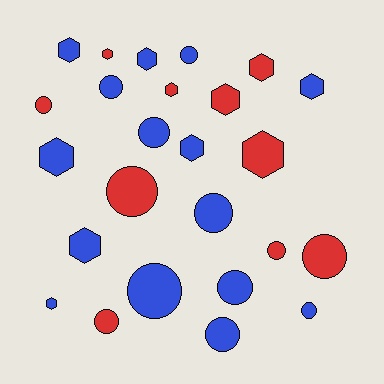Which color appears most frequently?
Blue, with 15 objects.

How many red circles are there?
There are 5 red circles.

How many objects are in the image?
There are 25 objects.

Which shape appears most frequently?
Circle, with 13 objects.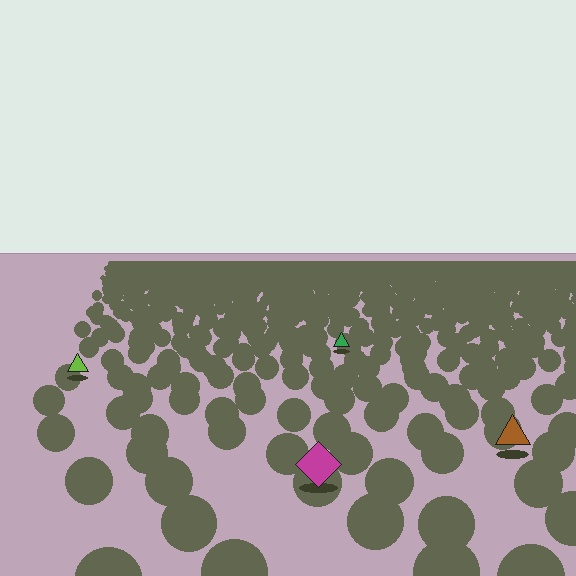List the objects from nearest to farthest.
From nearest to farthest: the magenta diamond, the brown triangle, the lime triangle, the green triangle.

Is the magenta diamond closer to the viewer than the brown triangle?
Yes. The magenta diamond is closer — you can tell from the texture gradient: the ground texture is coarser near it.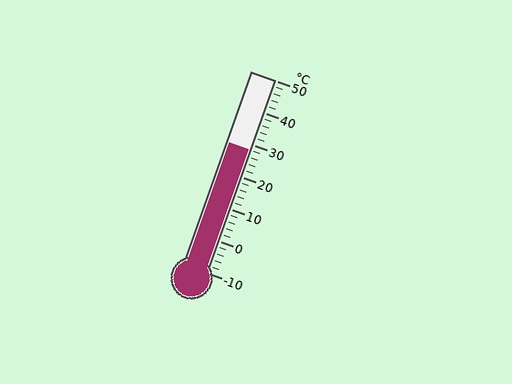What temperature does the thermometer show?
The thermometer shows approximately 28°C.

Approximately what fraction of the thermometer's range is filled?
The thermometer is filled to approximately 65% of its range.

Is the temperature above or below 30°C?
The temperature is below 30°C.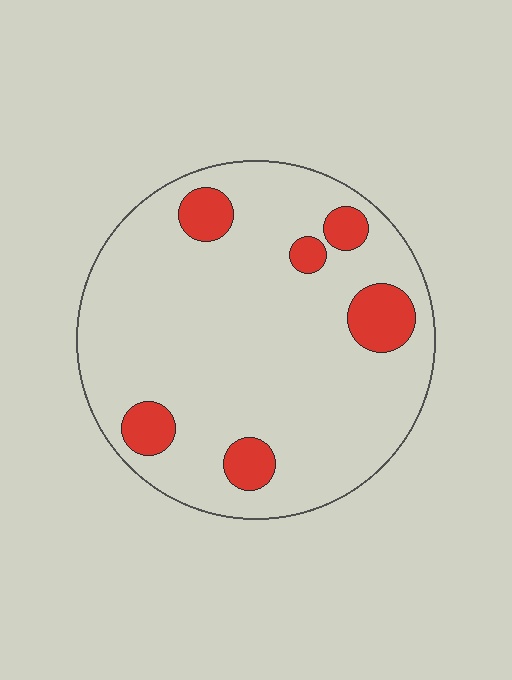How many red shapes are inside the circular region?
6.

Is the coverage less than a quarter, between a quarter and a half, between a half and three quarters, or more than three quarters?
Less than a quarter.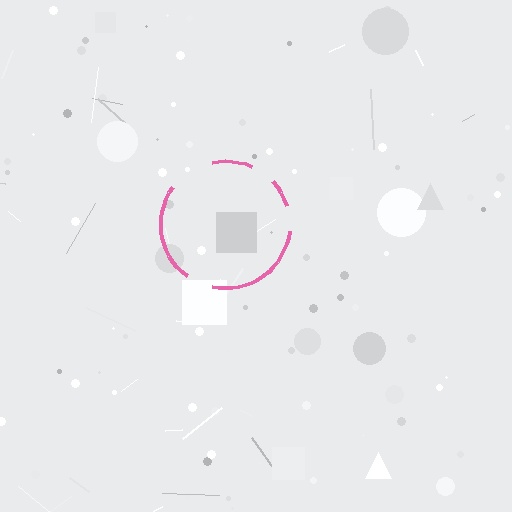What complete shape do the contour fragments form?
The contour fragments form a circle.